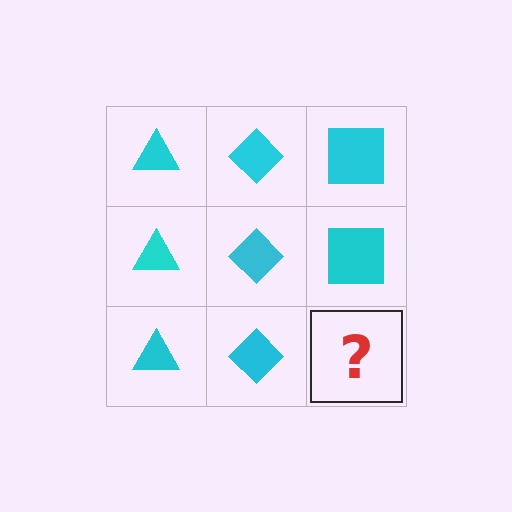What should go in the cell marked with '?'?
The missing cell should contain a cyan square.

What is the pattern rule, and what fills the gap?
The rule is that each column has a consistent shape. The gap should be filled with a cyan square.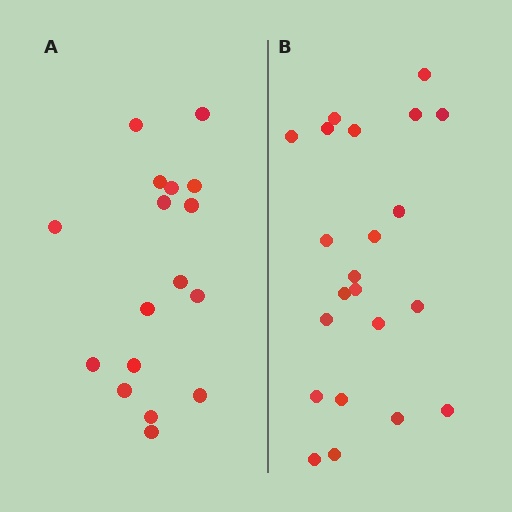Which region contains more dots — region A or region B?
Region B (the right region) has more dots.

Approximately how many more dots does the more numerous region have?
Region B has about 5 more dots than region A.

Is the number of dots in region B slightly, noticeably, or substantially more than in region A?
Region B has noticeably more, but not dramatically so. The ratio is roughly 1.3 to 1.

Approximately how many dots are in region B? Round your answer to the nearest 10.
About 20 dots. (The exact count is 22, which rounds to 20.)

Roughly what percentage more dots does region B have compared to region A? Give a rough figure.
About 30% more.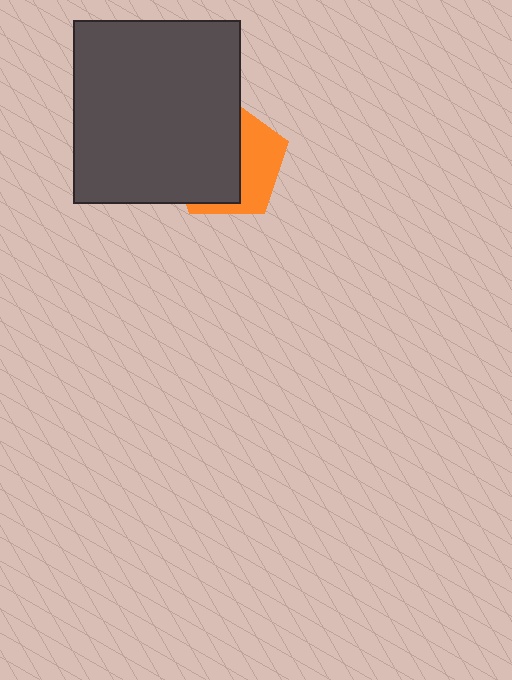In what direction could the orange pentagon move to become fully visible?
The orange pentagon could move right. That would shift it out from behind the dark gray rectangle entirely.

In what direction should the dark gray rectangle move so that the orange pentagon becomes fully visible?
The dark gray rectangle should move left. That is the shortest direction to clear the overlap and leave the orange pentagon fully visible.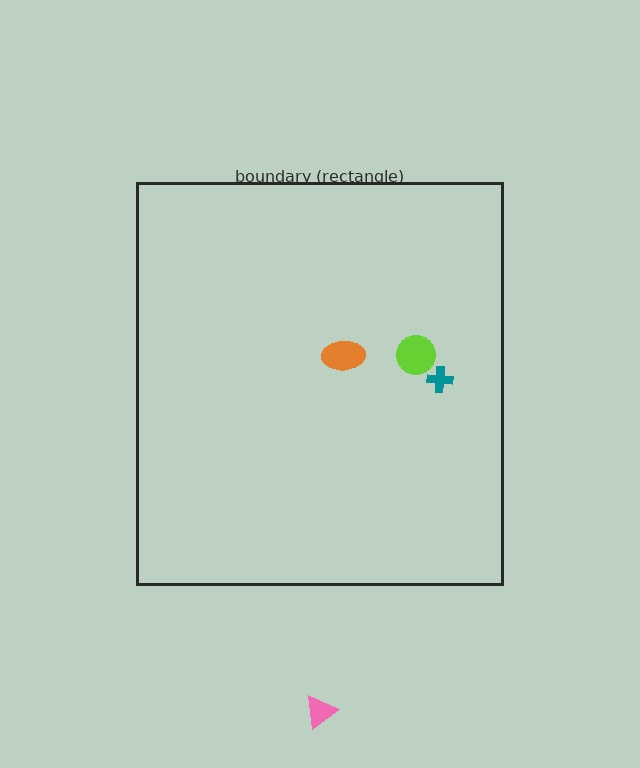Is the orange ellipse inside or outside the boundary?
Inside.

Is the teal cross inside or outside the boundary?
Inside.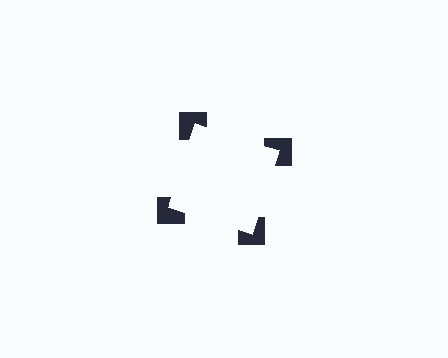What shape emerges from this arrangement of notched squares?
An illusory square — its edges are inferred from the aligned wedge cuts in the notched squares, not physically drawn.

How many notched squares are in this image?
There are 4 — one at each vertex of the illusory square.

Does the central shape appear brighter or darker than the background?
It typically appears slightly brighter than the background, even though no actual brightness change is drawn.